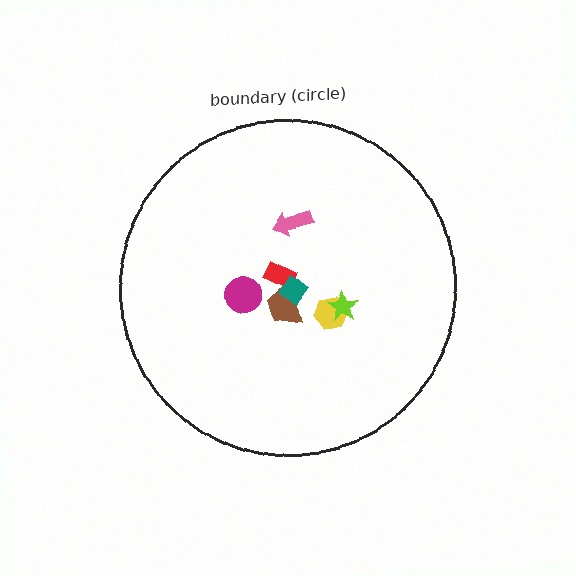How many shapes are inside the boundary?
7 inside, 0 outside.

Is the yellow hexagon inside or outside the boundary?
Inside.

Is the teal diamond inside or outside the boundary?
Inside.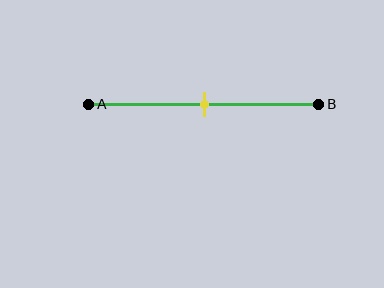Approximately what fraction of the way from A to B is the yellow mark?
The yellow mark is approximately 50% of the way from A to B.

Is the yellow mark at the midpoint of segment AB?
Yes, the mark is approximately at the midpoint.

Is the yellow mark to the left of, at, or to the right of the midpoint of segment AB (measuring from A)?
The yellow mark is approximately at the midpoint of segment AB.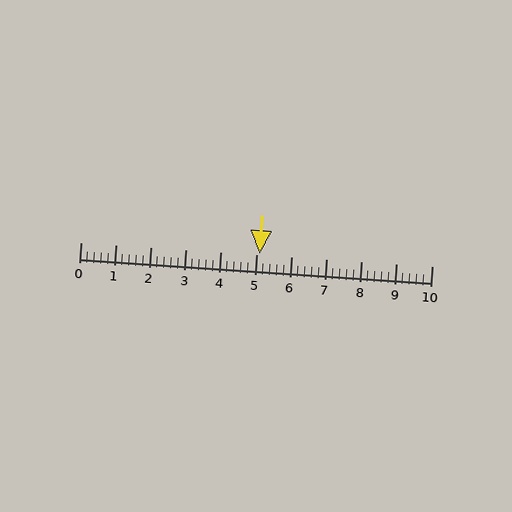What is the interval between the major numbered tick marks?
The major tick marks are spaced 1 units apart.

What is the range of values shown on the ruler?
The ruler shows values from 0 to 10.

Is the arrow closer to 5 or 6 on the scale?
The arrow is closer to 5.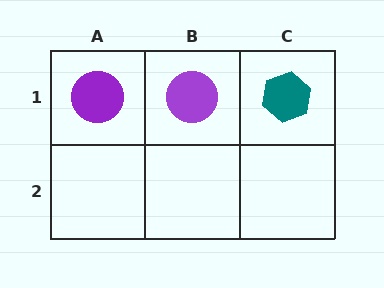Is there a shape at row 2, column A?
No, that cell is empty.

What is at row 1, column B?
A purple circle.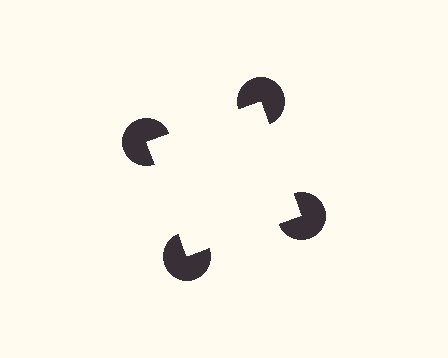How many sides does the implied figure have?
4 sides.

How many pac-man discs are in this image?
There are 4 — one at each vertex of the illusory square.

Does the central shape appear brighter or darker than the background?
It typically appears slightly brighter than the background, even though no actual brightness change is drawn.